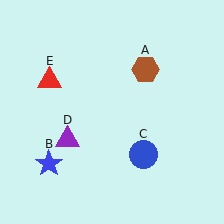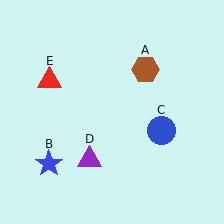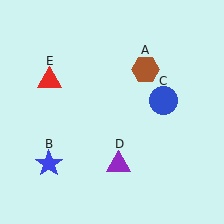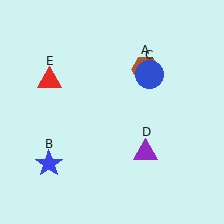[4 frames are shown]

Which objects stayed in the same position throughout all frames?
Brown hexagon (object A) and blue star (object B) and red triangle (object E) remained stationary.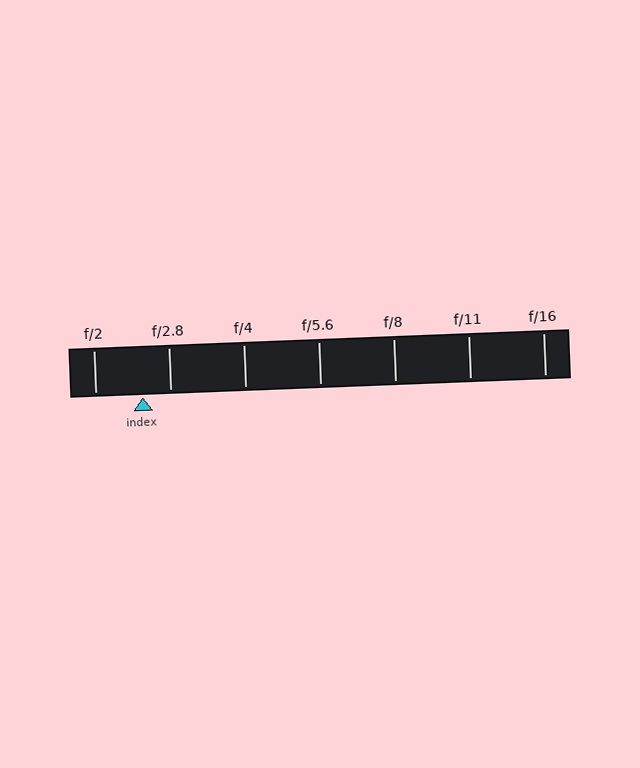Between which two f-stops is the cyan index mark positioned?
The index mark is between f/2 and f/2.8.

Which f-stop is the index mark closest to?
The index mark is closest to f/2.8.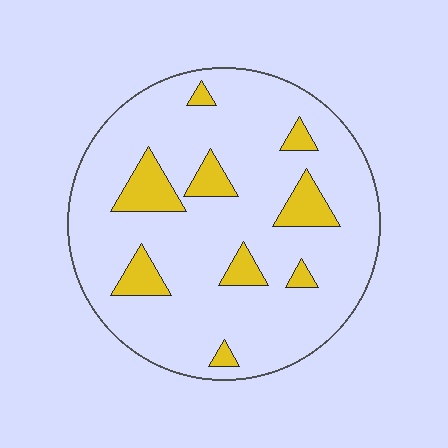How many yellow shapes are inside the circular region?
9.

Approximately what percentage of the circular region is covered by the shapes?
Approximately 15%.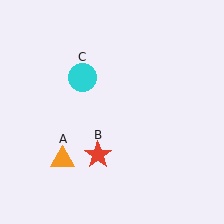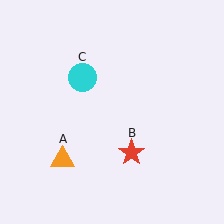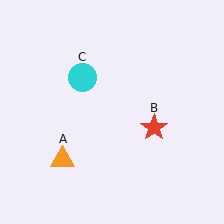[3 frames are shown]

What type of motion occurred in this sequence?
The red star (object B) rotated counterclockwise around the center of the scene.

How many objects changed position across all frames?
1 object changed position: red star (object B).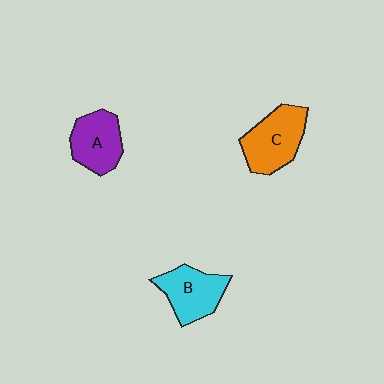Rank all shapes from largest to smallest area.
From largest to smallest: C (orange), B (cyan), A (purple).